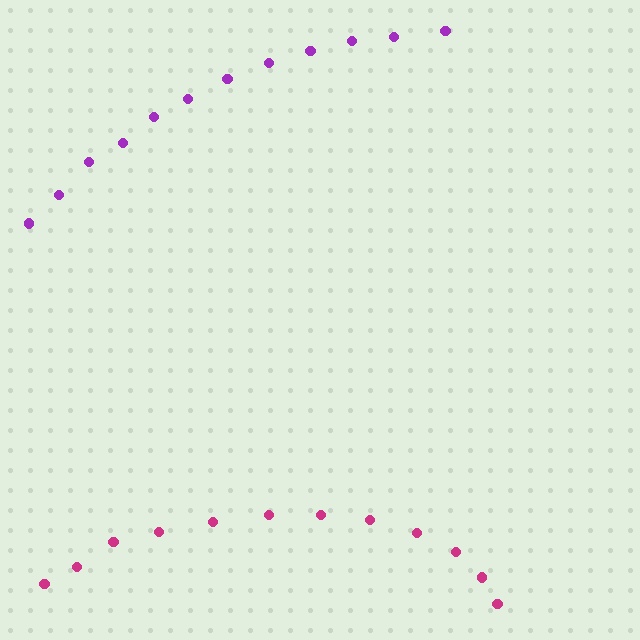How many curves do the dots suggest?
There are 2 distinct paths.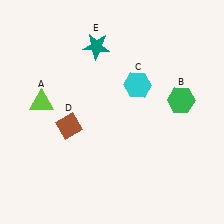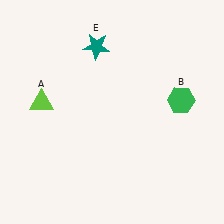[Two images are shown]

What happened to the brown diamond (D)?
The brown diamond (D) was removed in Image 2. It was in the bottom-left area of Image 1.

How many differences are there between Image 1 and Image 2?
There are 2 differences between the two images.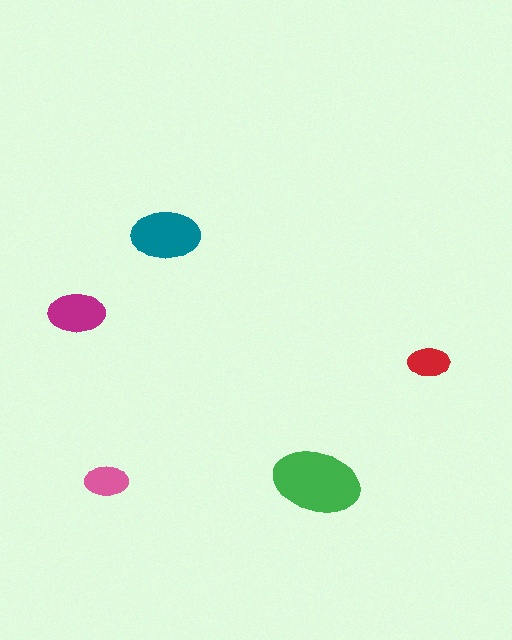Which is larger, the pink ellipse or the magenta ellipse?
The magenta one.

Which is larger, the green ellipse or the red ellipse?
The green one.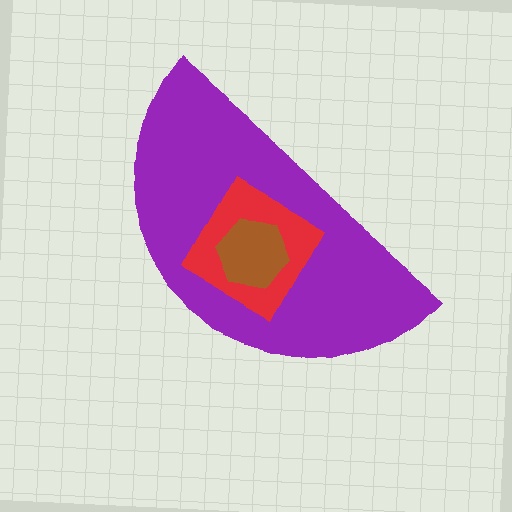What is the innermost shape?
The brown hexagon.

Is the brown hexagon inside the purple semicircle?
Yes.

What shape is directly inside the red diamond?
The brown hexagon.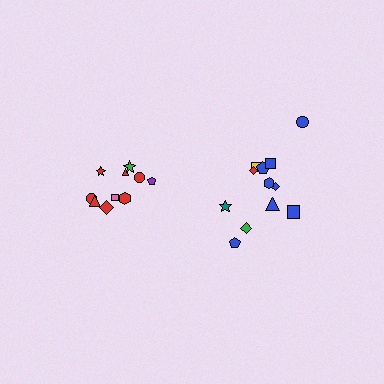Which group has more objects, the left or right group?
The right group.